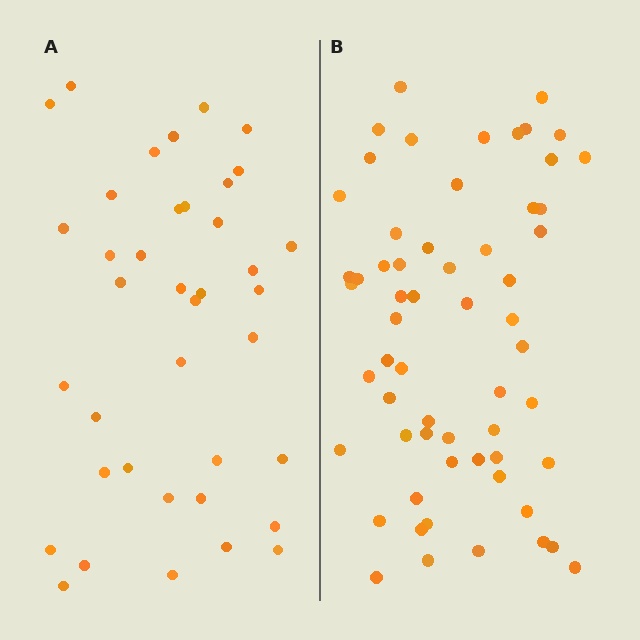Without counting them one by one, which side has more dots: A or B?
Region B (the right region) has more dots.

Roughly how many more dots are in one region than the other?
Region B has approximately 20 more dots than region A.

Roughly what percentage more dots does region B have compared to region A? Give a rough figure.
About 55% more.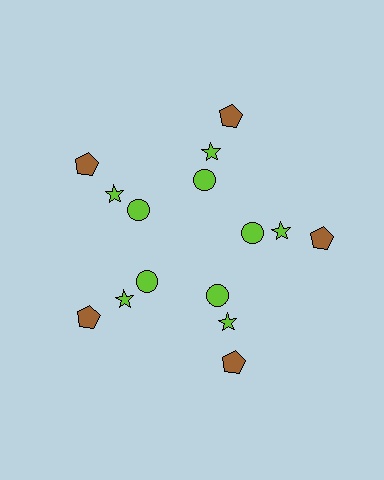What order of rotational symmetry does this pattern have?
This pattern has 5-fold rotational symmetry.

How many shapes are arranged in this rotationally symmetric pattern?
There are 15 shapes, arranged in 5 groups of 3.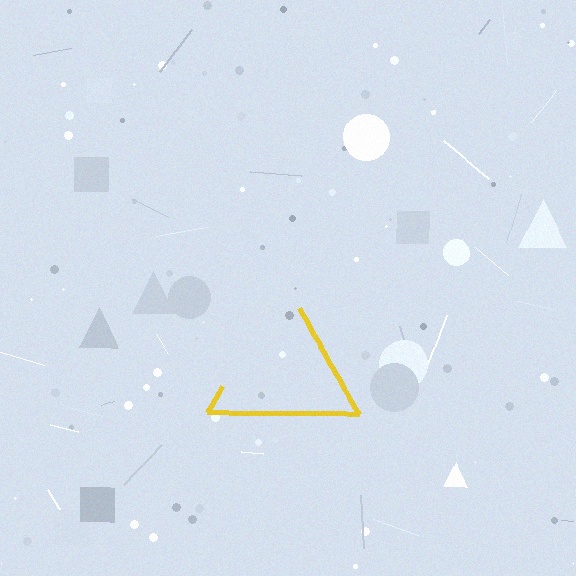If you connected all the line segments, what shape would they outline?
They would outline a triangle.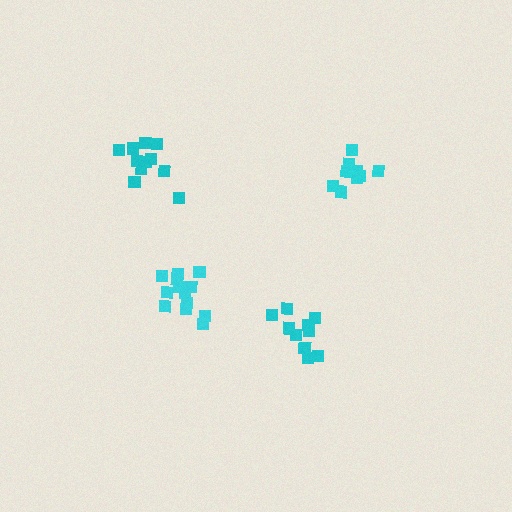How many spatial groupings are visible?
There are 4 spatial groupings.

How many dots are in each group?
Group 1: 9 dots, Group 2: 10 dots, Group 3: 11 dots, Group 4: 13 dots (43 total).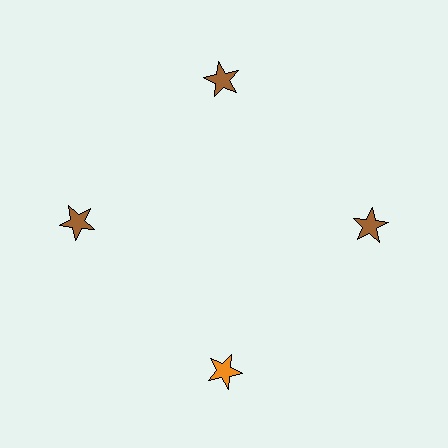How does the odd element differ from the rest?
It has a different color: orange instead of brown.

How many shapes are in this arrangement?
There are 4 shapes arranged in a ring pattern.